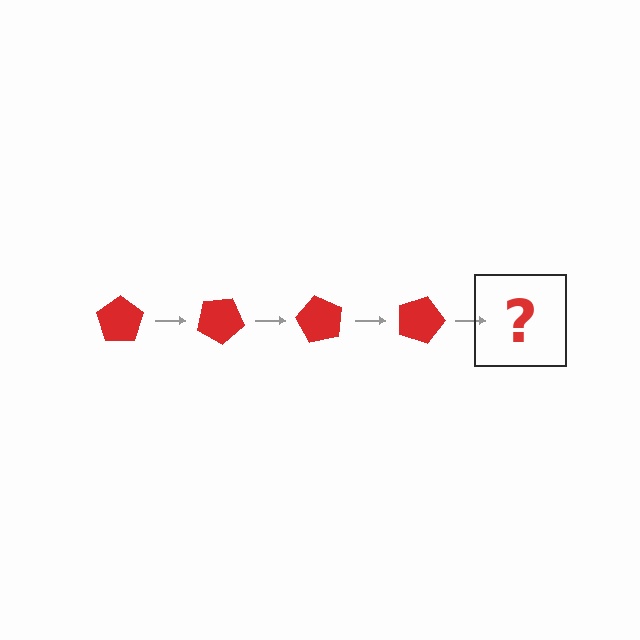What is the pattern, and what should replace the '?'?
The pattern is that the pentagon rotates 30 degrees each step. The '?' should be a red pentagon rotated 120 degrees.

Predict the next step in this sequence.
The next step is a red pentagon rotated 120 degrees.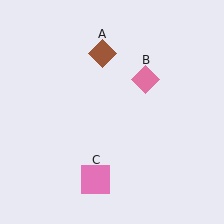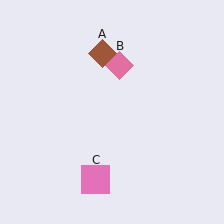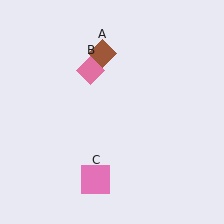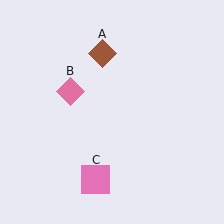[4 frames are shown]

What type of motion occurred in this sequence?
The pink diamond (object B) rotated counterclockwise around the center of the scene.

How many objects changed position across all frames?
1 object changed position: pink diamond (object B).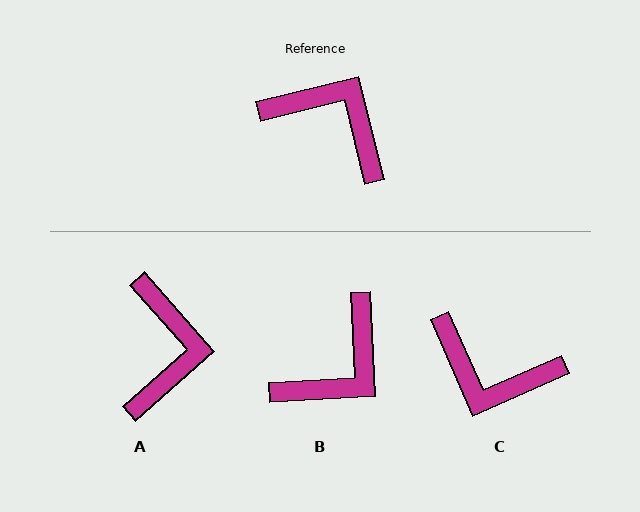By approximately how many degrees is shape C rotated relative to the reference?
Approximately 170 degrees clockwise.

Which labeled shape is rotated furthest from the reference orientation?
C, about 170 degrees away.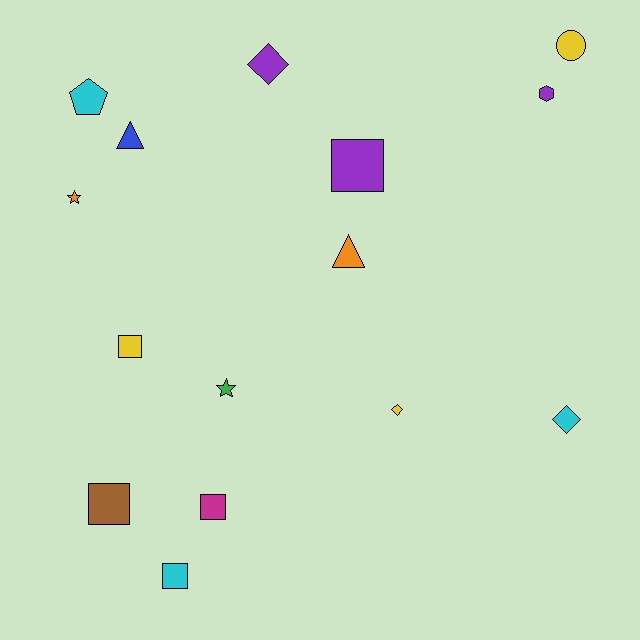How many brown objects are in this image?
There is 1 brown object.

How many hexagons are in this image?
There is 1 hexagon.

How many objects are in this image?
There are 15 objects.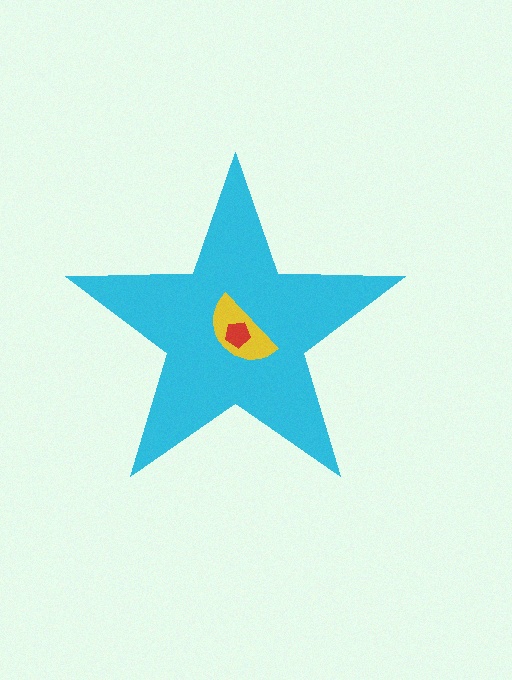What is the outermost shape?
The cyan star.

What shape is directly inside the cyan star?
The yellow semicircle.